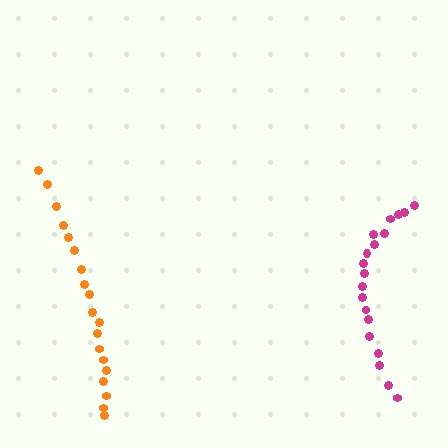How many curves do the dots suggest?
There are 2 distinct paths.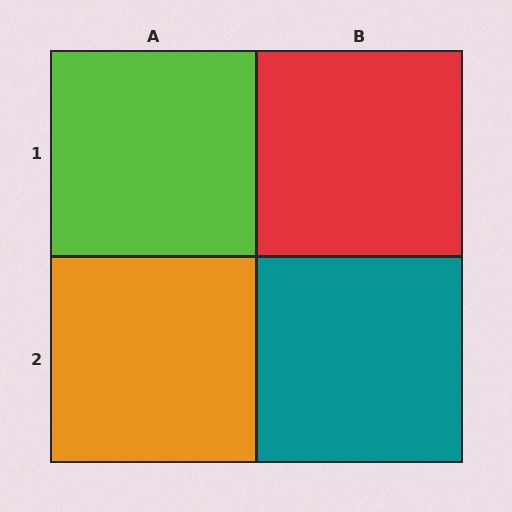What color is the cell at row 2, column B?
Teal.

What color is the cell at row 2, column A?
Orange.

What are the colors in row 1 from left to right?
Lime, red.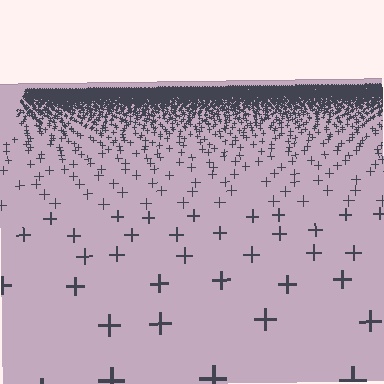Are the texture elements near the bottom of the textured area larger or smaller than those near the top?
Larger. Near the bottom, elements are closer to the viewer and appear at a bigger on-screen size.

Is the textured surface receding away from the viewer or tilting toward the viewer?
The surface is receding away from the viewer. Texture elements get smaller and denser toward the top.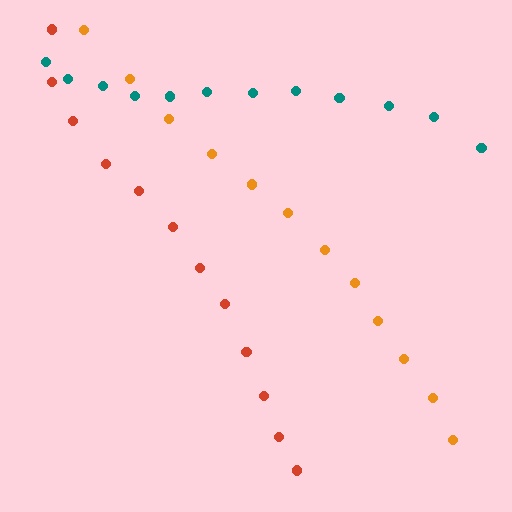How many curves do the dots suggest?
There are 3 distinct paths.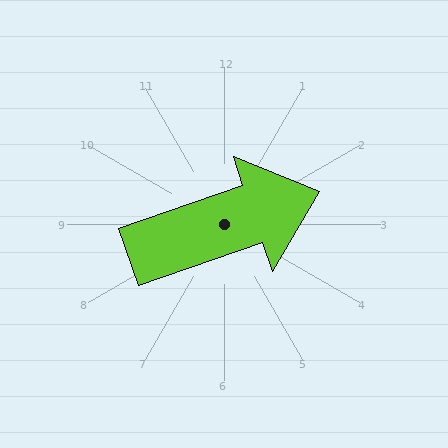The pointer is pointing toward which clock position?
Roughly 2 o'clock.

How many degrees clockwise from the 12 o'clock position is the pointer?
Approximately 71 degrees.